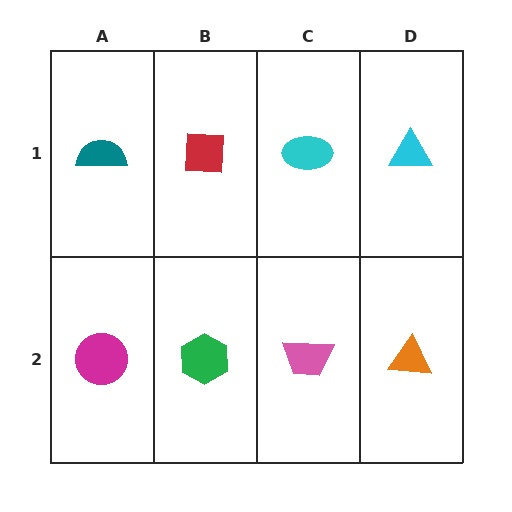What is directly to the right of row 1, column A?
A red square.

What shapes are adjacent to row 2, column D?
A cyan triangle (row 1, column D), a pink trapezoid (row 2, column C).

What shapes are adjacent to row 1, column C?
A pink trapezoid (row 2, column C), a red square (row 1, column B), a cyan triangle (row 1, column D).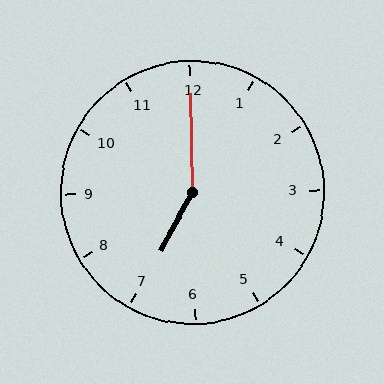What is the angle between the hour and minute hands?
Approximately 150 degrees.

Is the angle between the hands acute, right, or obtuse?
It is obtuse.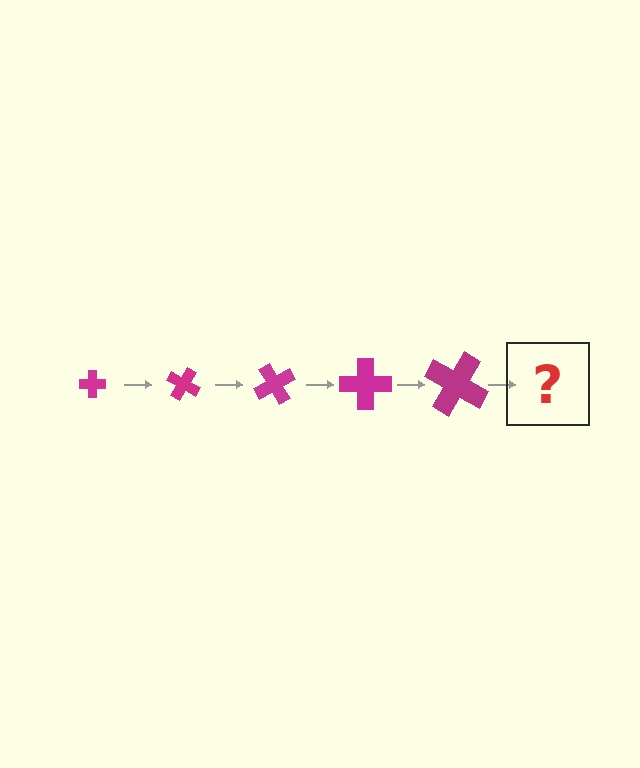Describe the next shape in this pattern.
It should be a cross, larger than the previous one and rotated 150 degrees from the start.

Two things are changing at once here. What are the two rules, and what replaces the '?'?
The two rules are that the cross grows larger each step and it rotates 30 degrees each step. The '?' should be a cross, larger than the previous one and rotated 150 degrees from the start.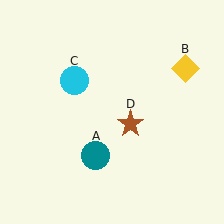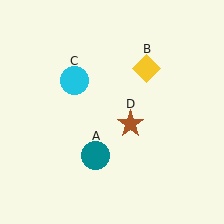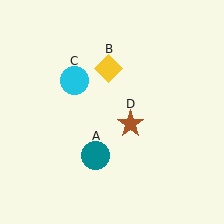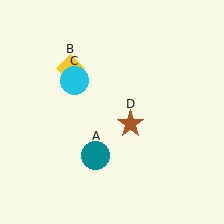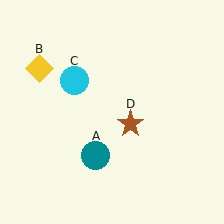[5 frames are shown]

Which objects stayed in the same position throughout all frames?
Teal circle (object A) and cyan circle (object C) and brown star (object D) remained stationary.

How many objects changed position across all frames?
1 object changed position: yellow diamond (object B).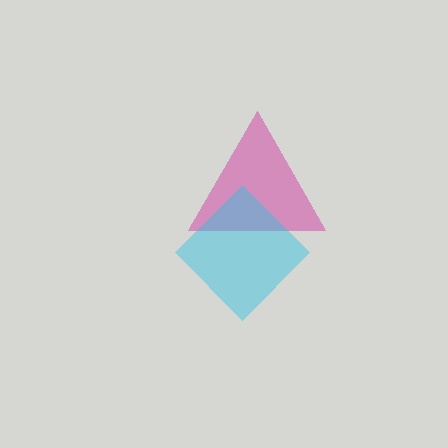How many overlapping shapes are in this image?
There are 2 overlapping shapes in the image.